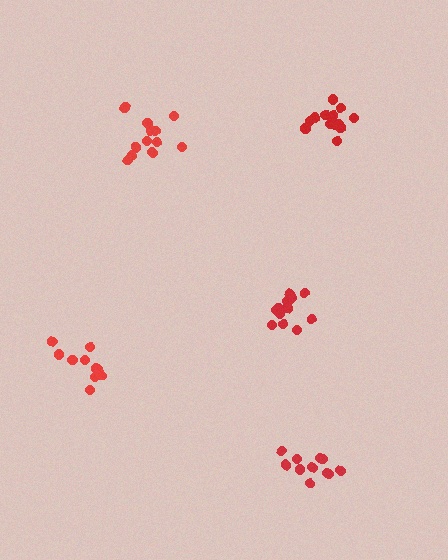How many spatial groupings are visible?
There are 5 spatial groupings.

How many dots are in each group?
Group 1: 10 dots, Group 2: 11 dots, Group 3: 12 dots, Group 4: 13 dots, Group 5: 13 dots (59 total).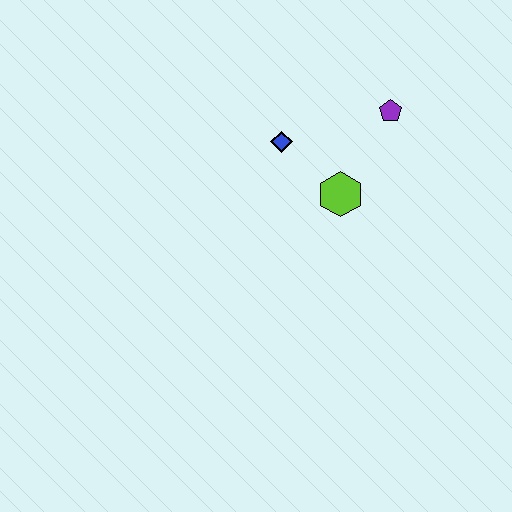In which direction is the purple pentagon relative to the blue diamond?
The purple pentagon is to the right of the blue diamond.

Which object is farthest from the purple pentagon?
The blue diamond is farthest from the purple pentagon.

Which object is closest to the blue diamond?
The lime hexagon is closest to the blue diamond.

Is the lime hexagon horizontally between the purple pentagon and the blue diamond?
Yes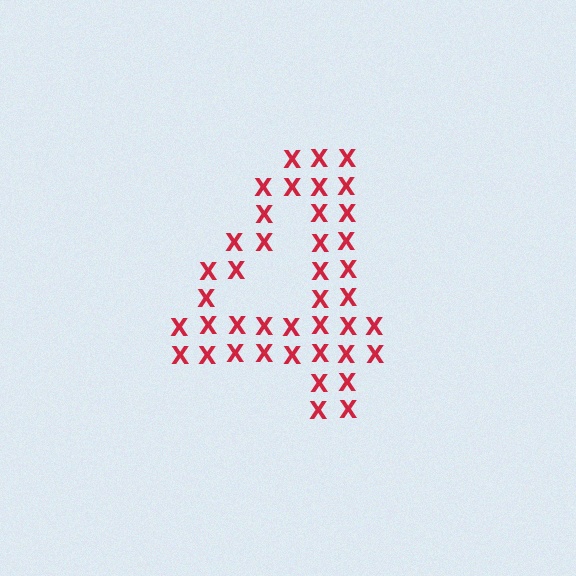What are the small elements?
The small elements are letter X's.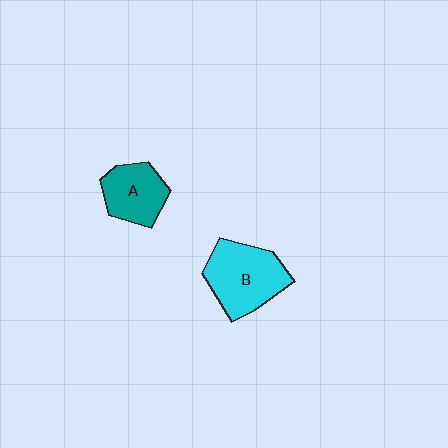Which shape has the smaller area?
Shape A (teal).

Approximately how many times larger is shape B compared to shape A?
Approximately 1.4 times.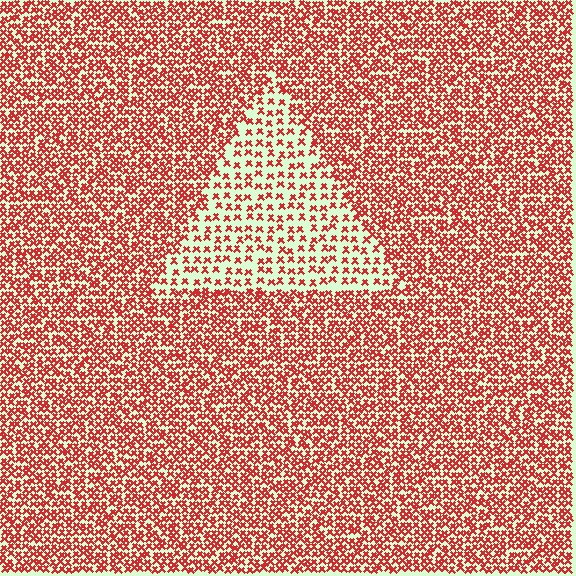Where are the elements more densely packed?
The elements are more densely packed outside the triangle boundary.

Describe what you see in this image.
The image contains small red elements arranged at two different densities. A triangle-shaped region is visible where the elements are less densely packed than the surrounding area.